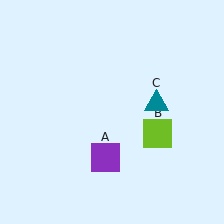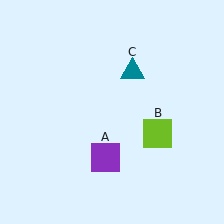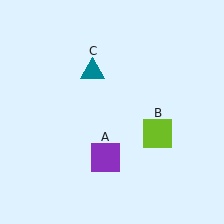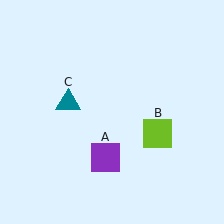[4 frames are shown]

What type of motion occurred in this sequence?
The teal triangle (object C) rotated counterclockwise around the center of the scene.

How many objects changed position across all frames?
1 object changed position: teal triangle (object C).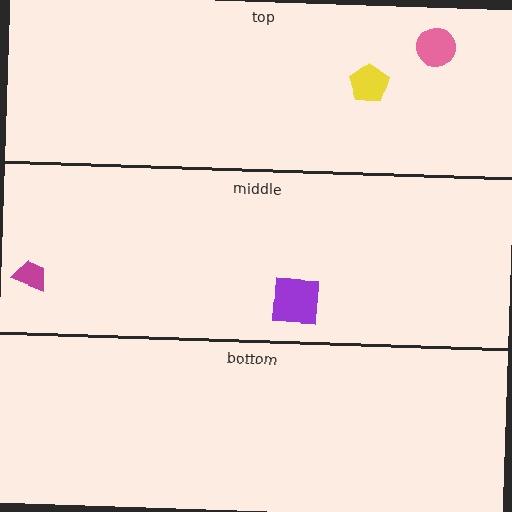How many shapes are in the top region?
2.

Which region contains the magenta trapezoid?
The middle region.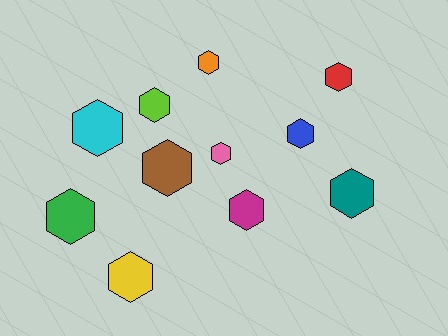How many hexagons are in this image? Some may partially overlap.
There are 11 hexagons.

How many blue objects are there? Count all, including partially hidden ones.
There is 1 blue object.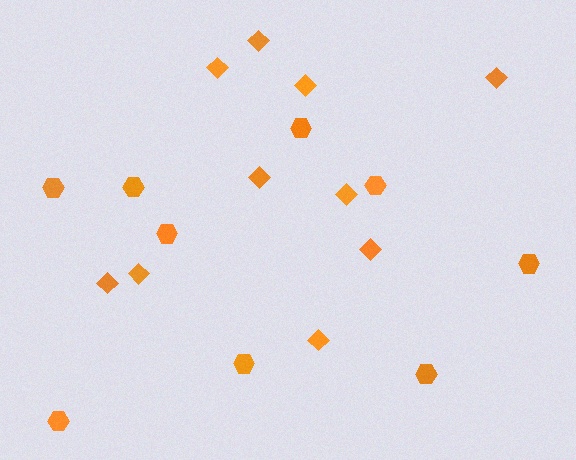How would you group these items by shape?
There are 2 groups: one group of diamonds (10) and one group of hexagons (9).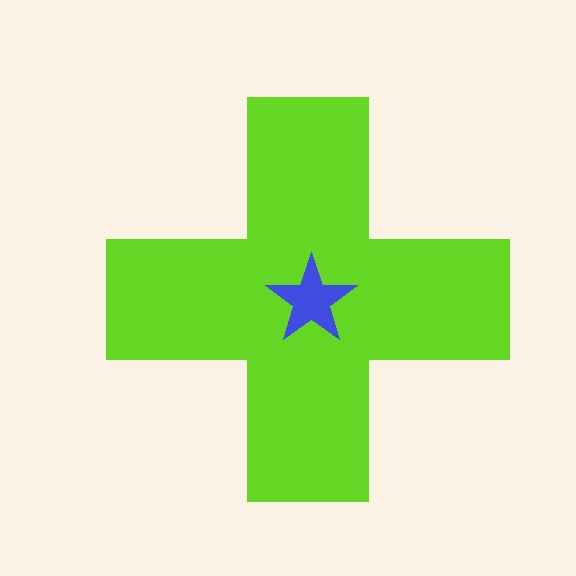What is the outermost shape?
The lime cross.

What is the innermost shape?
The blue star.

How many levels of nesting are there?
2.